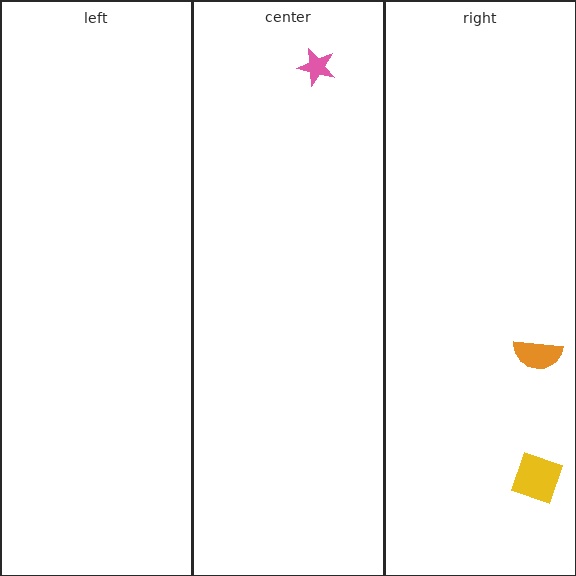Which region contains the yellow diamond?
The right region.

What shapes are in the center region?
The pink star.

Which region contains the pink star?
The center region.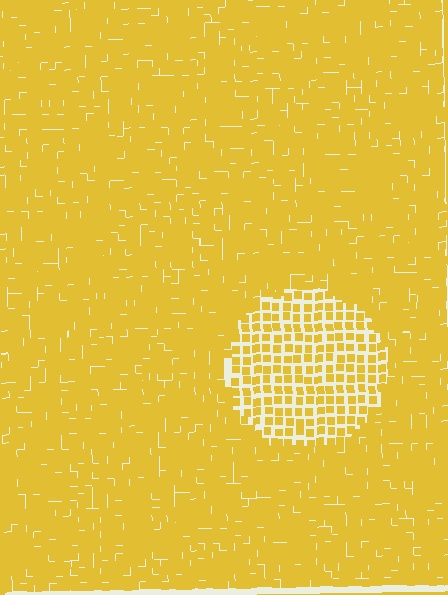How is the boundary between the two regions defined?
The boundary is defined by a change in element density (approximately 2.0x ratio). All elements are the same color, size, and shape.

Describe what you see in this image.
The image contains small yellow elements arranged at two different densities. A circle-shaped region is visible where the elements are less densely packed than the surrounding area.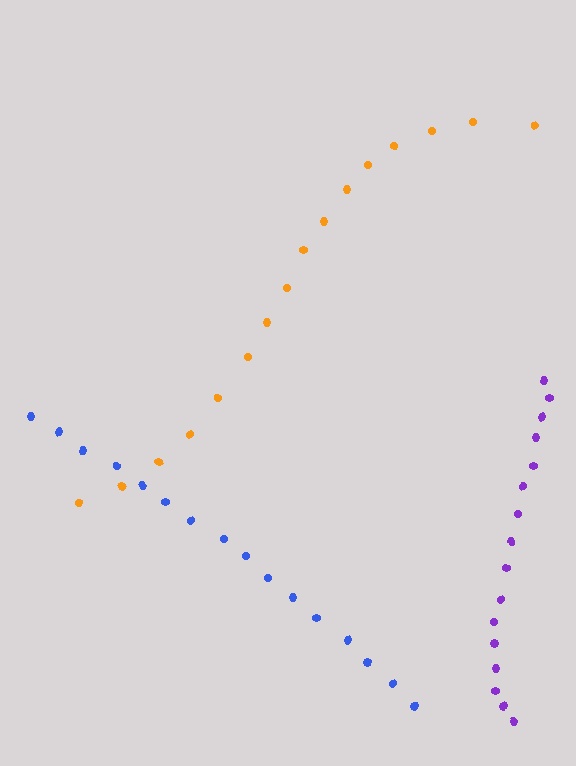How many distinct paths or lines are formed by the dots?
There are 3 distinct paths.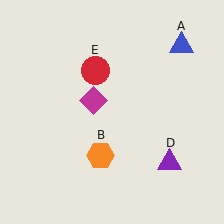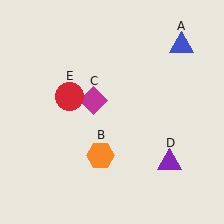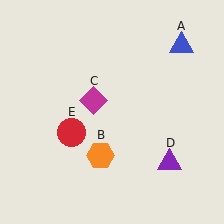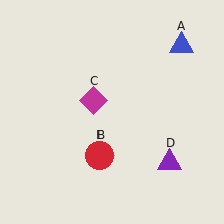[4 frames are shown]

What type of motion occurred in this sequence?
The red circle (object E) rotated counterclockwise around the center of the scene.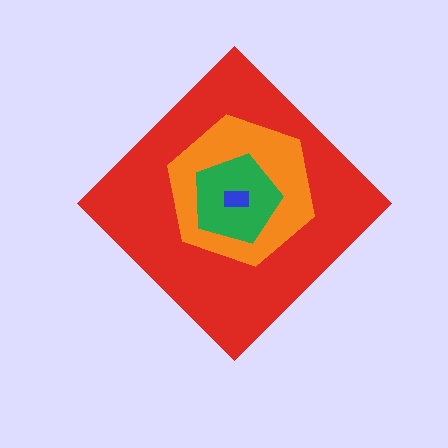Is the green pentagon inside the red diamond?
Yes.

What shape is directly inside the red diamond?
The orange hexagon.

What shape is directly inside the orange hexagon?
The green pentagon.